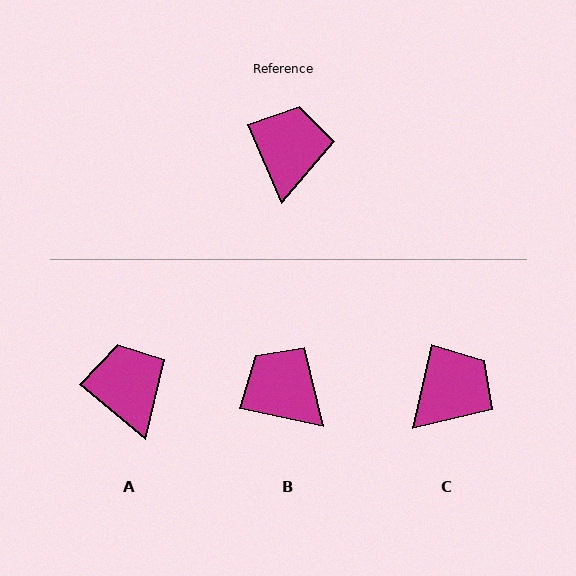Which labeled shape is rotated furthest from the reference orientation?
B, about 54 degrees away.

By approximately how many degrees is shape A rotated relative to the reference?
Approximately 27 degrees counter-clockwise.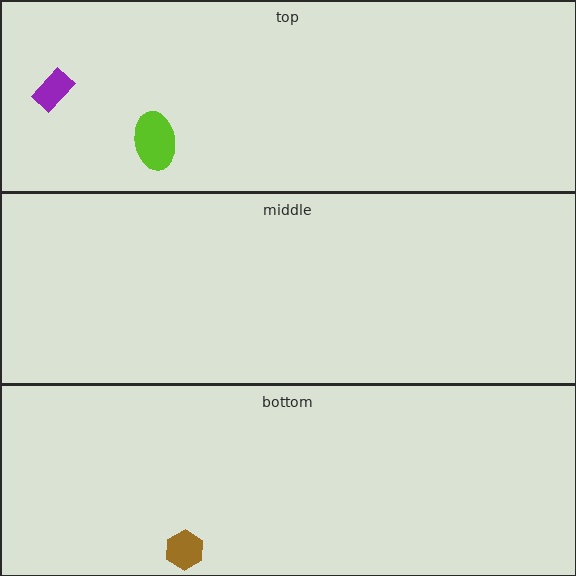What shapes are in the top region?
The lime ellipse, the purple rectangle.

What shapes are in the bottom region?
The brown hexagon.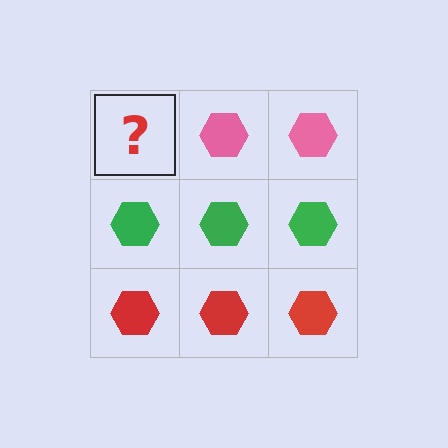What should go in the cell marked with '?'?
The missing cell should contain a pink hexagon.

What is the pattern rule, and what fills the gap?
The rule is that each row has a consistent color. The gap should be filled with a pink hexagon.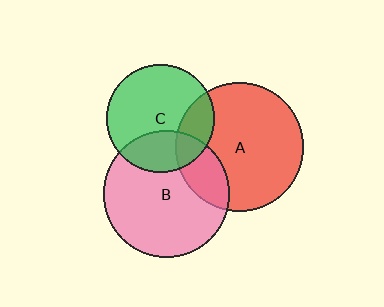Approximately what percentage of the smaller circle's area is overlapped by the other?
Approximately 20%.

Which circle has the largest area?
Circle A (red).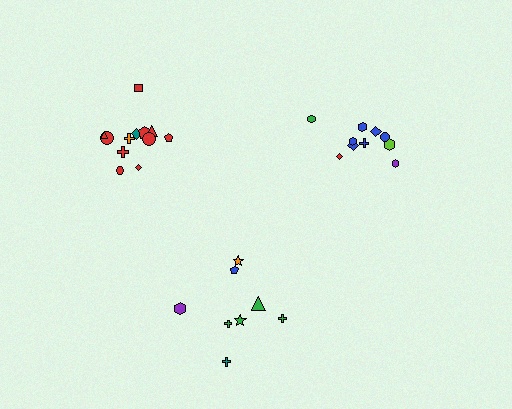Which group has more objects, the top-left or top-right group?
The top-left group.